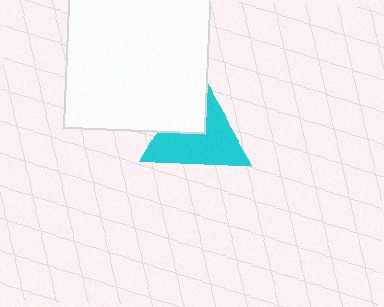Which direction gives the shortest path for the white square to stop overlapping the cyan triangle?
Moving toward the upper-left gives the shortest separation.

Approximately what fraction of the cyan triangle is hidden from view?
Roughly 35% of the cyan triangle is hidden behind the white square.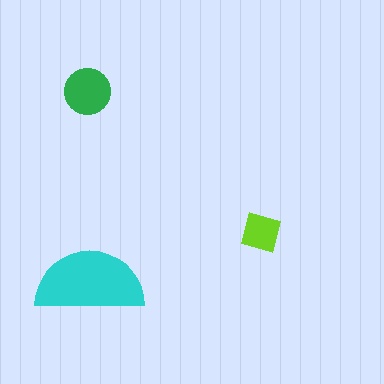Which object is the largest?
The cyan semicircle.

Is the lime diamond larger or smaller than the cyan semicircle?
Smaller.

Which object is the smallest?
The lime diamond.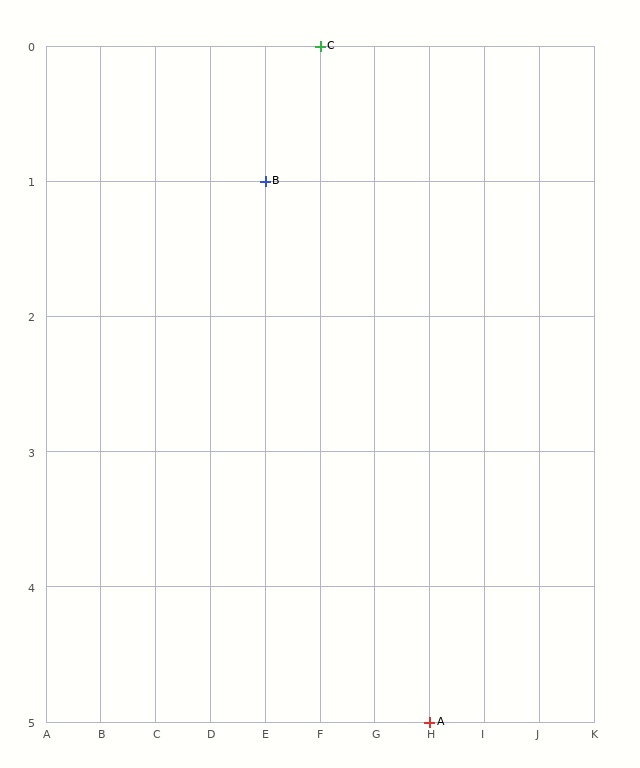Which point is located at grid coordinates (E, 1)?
Point B is at (E, 1).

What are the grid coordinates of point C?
Point C is at grid coordinates (F, 0).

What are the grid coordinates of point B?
Point B is at grid coordinates (E, 1).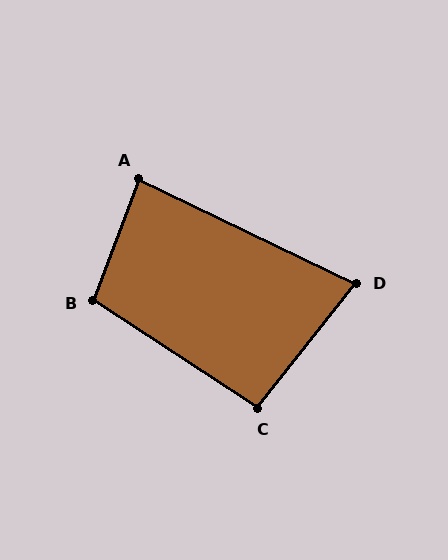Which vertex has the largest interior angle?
B, at approximately 103 degrees.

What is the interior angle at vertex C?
Approximately 95 degrees (obtuse).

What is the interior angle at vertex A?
Approximately 85 degrees (acute).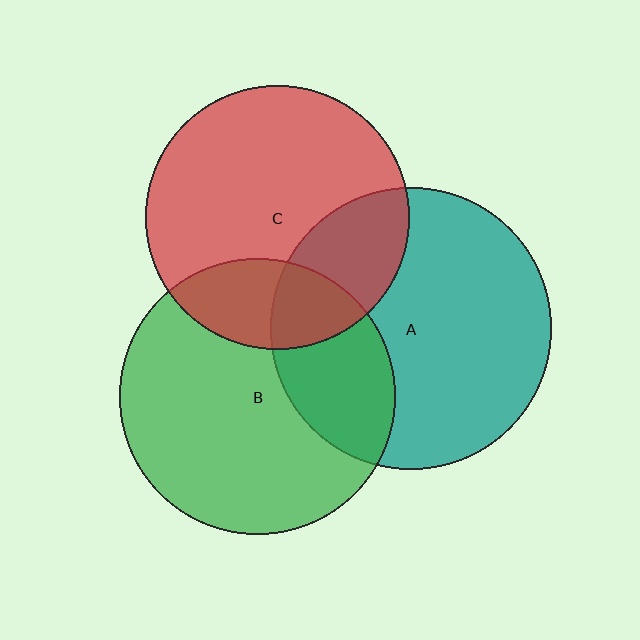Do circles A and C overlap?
Yes.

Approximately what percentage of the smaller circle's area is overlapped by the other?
Approximately 25%.